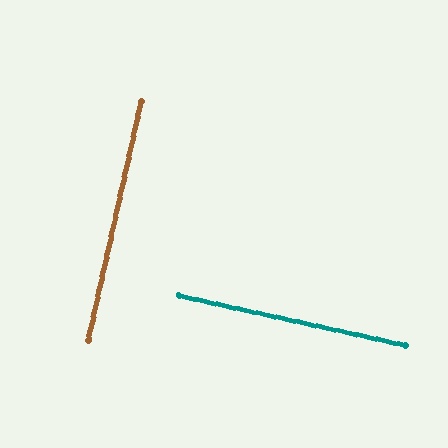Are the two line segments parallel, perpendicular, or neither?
Perpendicular — they meet at approximately 90°.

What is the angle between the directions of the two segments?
Approximately 90 degrees.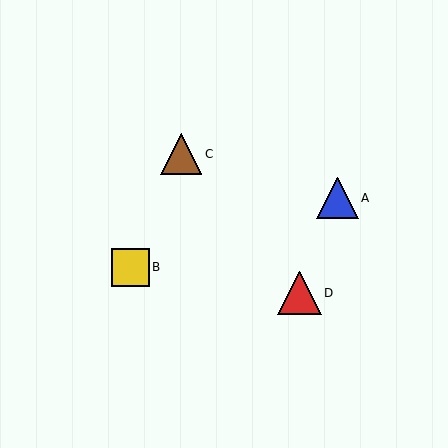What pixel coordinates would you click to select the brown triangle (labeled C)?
Click at (181, 154) to select the brown triangle C.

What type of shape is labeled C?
Shape C is a brown triangle.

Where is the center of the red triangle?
The center of the red triangle is at (299, 293).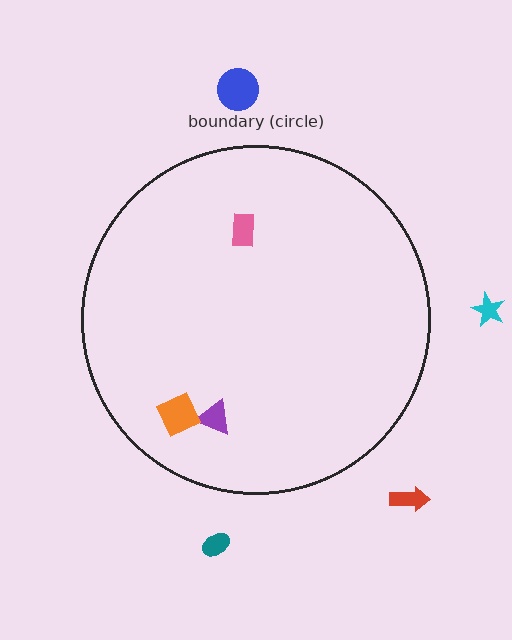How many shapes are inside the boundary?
3 inside, 4 outside.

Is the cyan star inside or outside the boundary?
Outside.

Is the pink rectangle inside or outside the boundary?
Inside.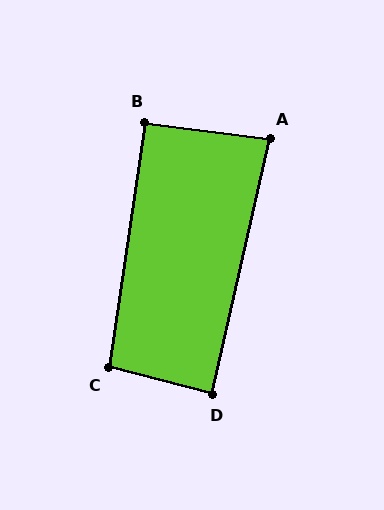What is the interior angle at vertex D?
Approximately 89 degrees (approximately right).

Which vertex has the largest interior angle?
C, at approximately 96 degrees.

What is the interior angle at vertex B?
Approximately 91 degrees (approximately right).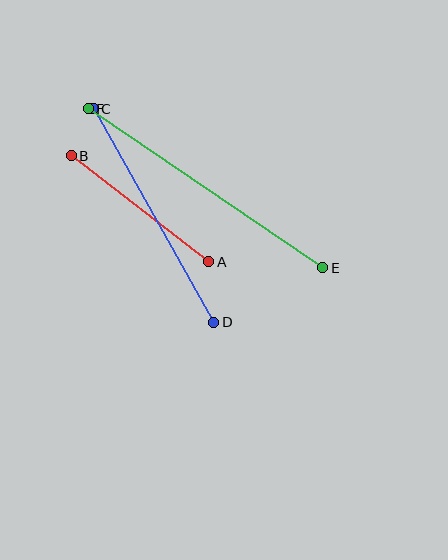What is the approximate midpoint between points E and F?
The midpoint is at approximately (206, 188) pixels.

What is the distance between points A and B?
The distance is approximately 174 pixels.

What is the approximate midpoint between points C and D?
The midpoint is at approximately (153, 216) pixels.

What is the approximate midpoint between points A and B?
The midpoint is at approximately (140, 209) pixels.